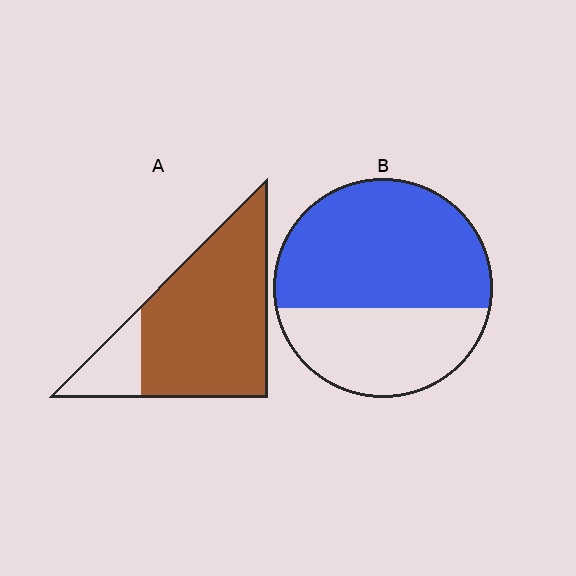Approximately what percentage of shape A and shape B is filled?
A is approximately 80% and B is approximately 60%.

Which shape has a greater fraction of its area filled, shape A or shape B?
Shape A.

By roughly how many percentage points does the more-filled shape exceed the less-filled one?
By roughly 20 percentage points (A over B).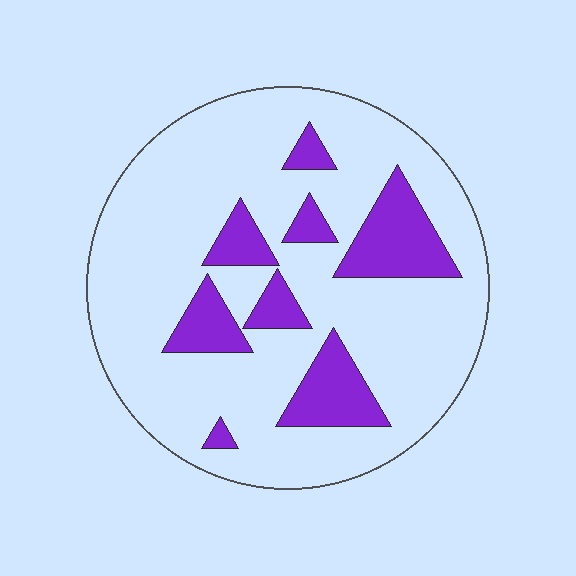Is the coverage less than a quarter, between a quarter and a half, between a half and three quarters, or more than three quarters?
Less than a quarter.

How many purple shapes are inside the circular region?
8.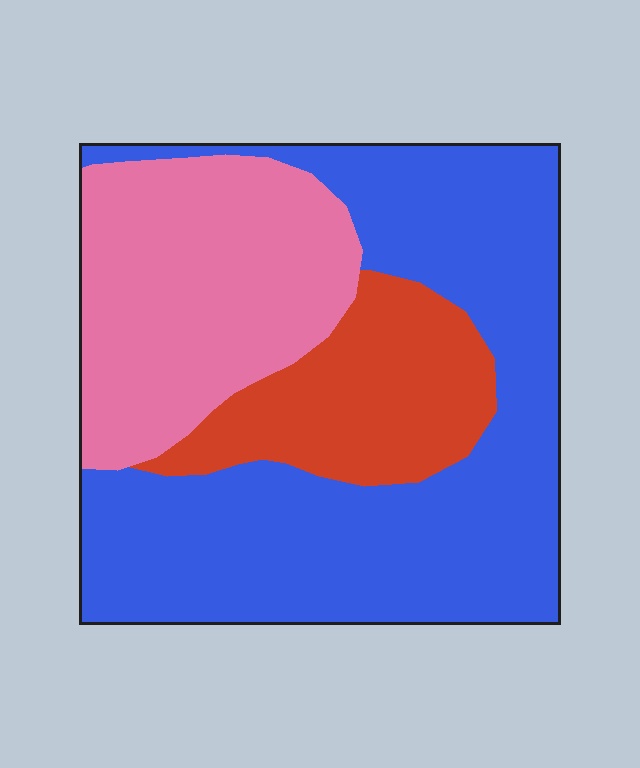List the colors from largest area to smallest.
From largest to smallest: blue, pink, red.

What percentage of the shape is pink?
Pink takes up about one quarter (1/4) of the shape.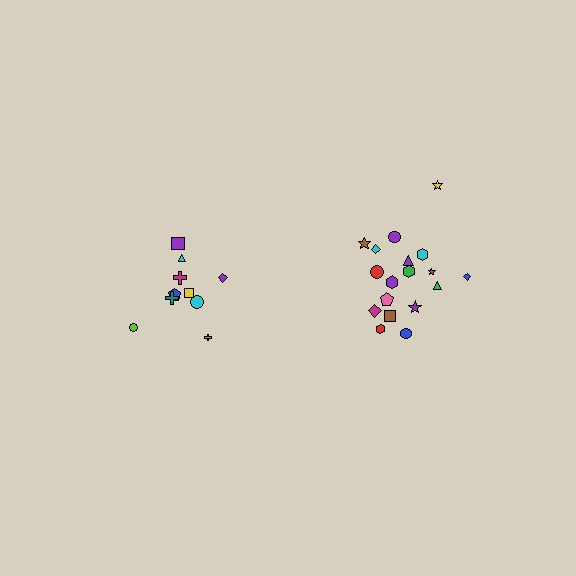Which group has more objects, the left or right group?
The right group.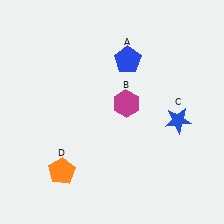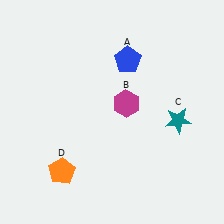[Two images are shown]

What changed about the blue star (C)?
In Image 1, C is blue. In Image 2, it changed to teal.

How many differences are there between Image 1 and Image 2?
There is 1 difference between the two images.